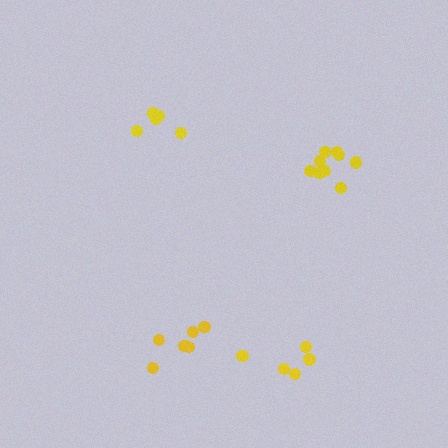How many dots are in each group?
Group 1: 5 dots, Group 2: 7 dots, Group 3: 5 dots, Group 4: 9 dots (26 total).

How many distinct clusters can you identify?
There are 4 distinct clusters.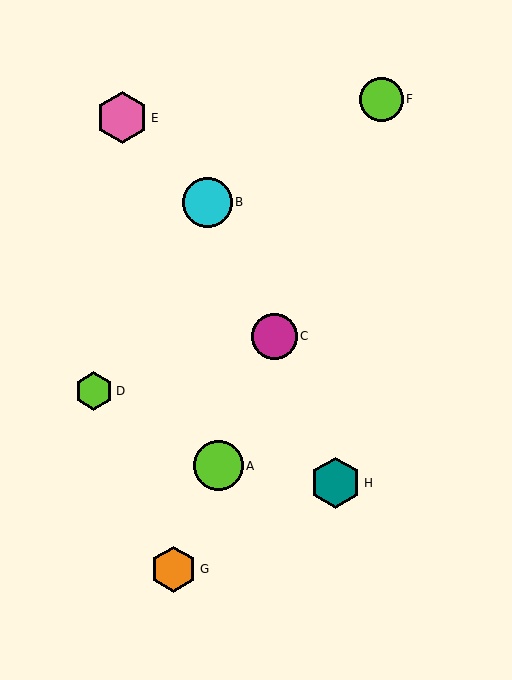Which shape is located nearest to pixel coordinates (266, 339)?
The magenta circle (labeled C) at (274, 336) is nearest to that location.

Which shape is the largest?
The pink hexagon (labeled E) is the largest.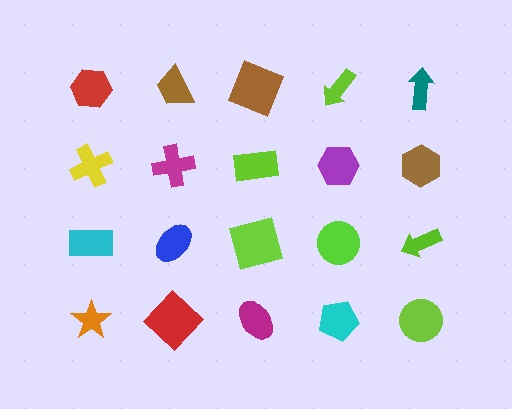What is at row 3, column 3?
A lime square.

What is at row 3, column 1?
A cyan rectangle.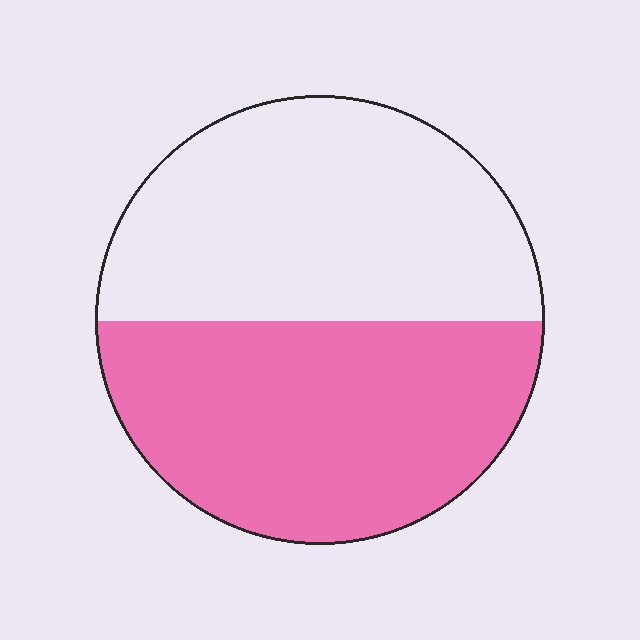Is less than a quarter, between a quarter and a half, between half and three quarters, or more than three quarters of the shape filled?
Between a quarter and a half.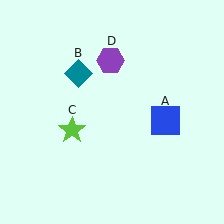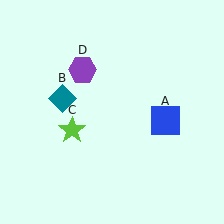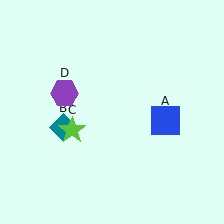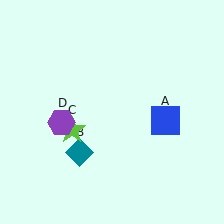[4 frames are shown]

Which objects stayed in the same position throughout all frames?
Blue square (object A) and lime star (object C) remained stationary.